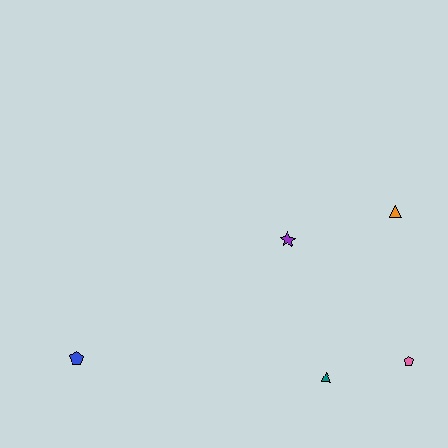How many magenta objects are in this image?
There are no magenta objects.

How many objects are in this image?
There are 5 objects.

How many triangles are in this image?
There are 2 triangles.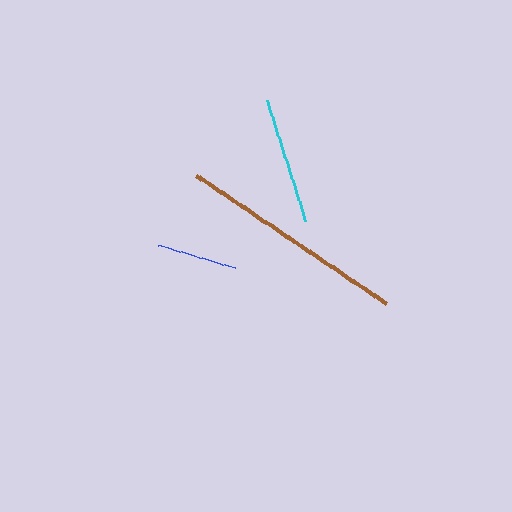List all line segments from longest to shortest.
From longest to shortest: brown, cyan, blue.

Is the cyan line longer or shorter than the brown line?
The brown line is longer than the cyan line.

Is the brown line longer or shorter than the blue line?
The brown line is longer than the blue line.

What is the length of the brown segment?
The brown segment is approximately 230 pixels long.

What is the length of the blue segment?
The blue segment is approximately 80 pixels long.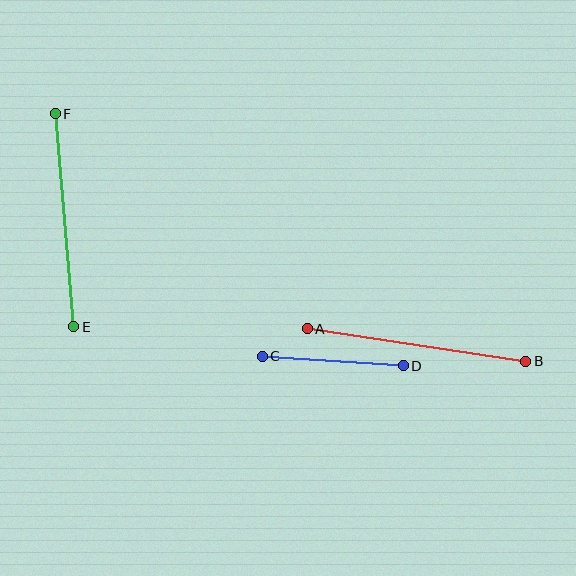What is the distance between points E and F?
The distance is approximately 213 pixels.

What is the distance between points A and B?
The distance is approximately 221 pixels.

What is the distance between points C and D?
The distance is approximately 141 pixels.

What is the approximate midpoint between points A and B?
The midpoint is at approximately (416, 345) pixels.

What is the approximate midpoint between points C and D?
The midpoint is at approximately (333, 361) pixels.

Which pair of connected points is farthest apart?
Points A and B are farthest apart.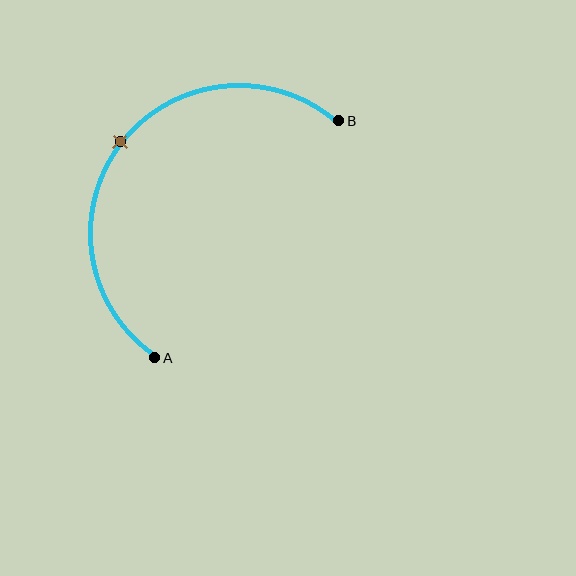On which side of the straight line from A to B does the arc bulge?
The arc bulges above and to the left of the straight line connecting A and B.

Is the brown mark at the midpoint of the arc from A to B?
Yes. The brown mark lies on the arc at equal arc-length from both A and B — it is the arc midpoint.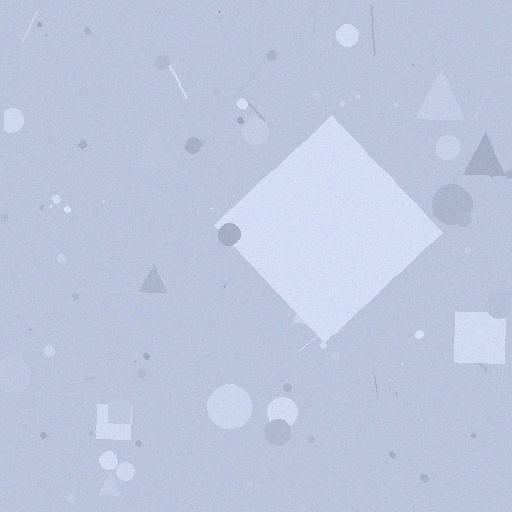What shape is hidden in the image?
A diamond is hidden in the image.